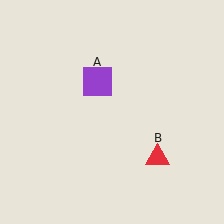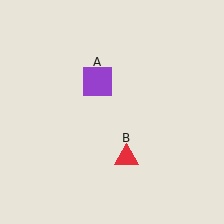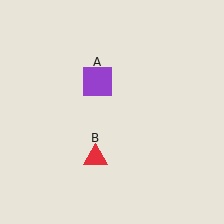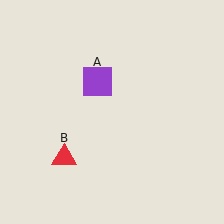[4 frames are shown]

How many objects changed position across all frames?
1 object changed position: red triangle (object B).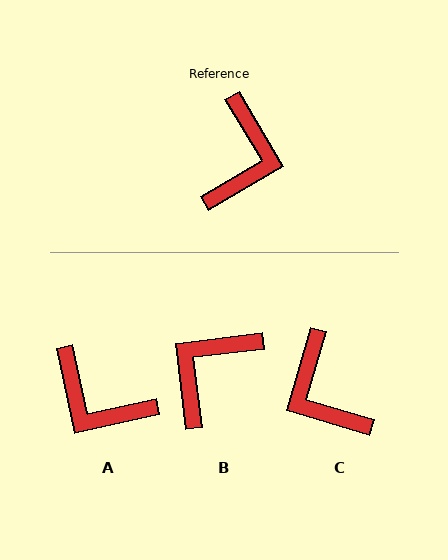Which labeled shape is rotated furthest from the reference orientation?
B, about 156 degrees away.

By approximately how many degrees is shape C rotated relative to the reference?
Approximately 137 degrees clockwise.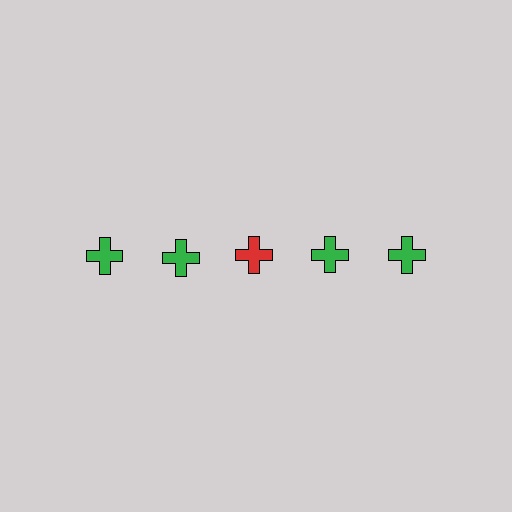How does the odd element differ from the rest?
It has a different color: red instead of green.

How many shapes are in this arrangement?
There are 5 shapes arranged in a grid pattern.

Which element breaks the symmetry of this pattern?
The red cross in the top row, center column breaks the symmetry. All other shapes are green crosses.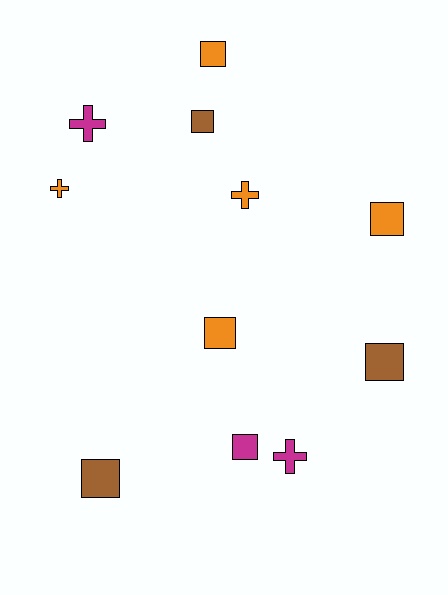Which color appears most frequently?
Orange, with 5 objects.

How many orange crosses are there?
There are 2 orange crosses.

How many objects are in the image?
There are 11 objects.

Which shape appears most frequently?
Square, with 7 objects.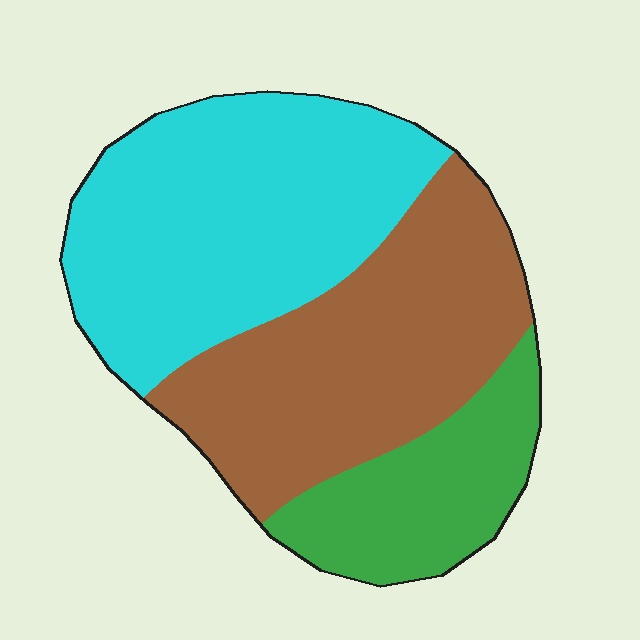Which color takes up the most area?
Cyan, at roughly 45%.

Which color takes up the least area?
Green, at roughly 20%.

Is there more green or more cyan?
Cyan.